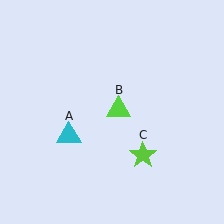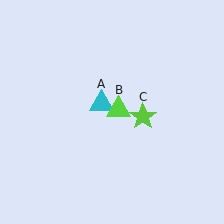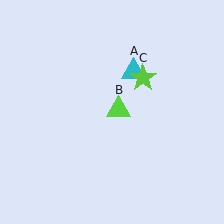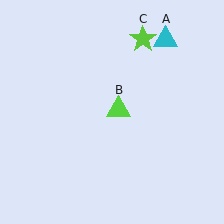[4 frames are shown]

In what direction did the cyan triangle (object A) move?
The cyan triangle (object A) moved up and to the right.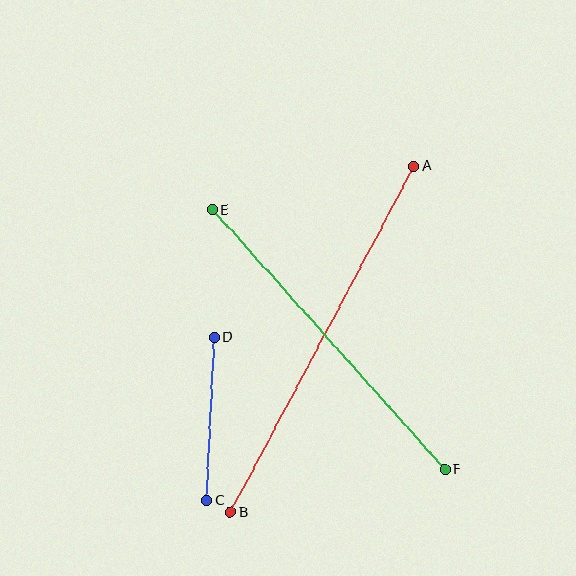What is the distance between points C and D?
The distance is approximately 163 pixels.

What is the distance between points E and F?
The distance is approximately 349 pixels.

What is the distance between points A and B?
The distance is approximately 392 pixels.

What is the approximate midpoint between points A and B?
The midpoint is at approximately (322, 339) pixels.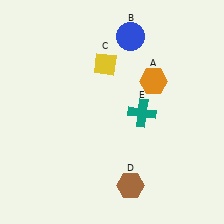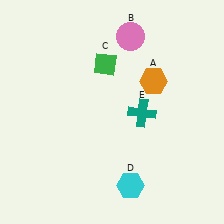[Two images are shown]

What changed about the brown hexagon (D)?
In Image 1, D is brown. In Image 2, it changed to cyan.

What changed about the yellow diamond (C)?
In Image 1, C is yellow. In Image 2, it changed to green.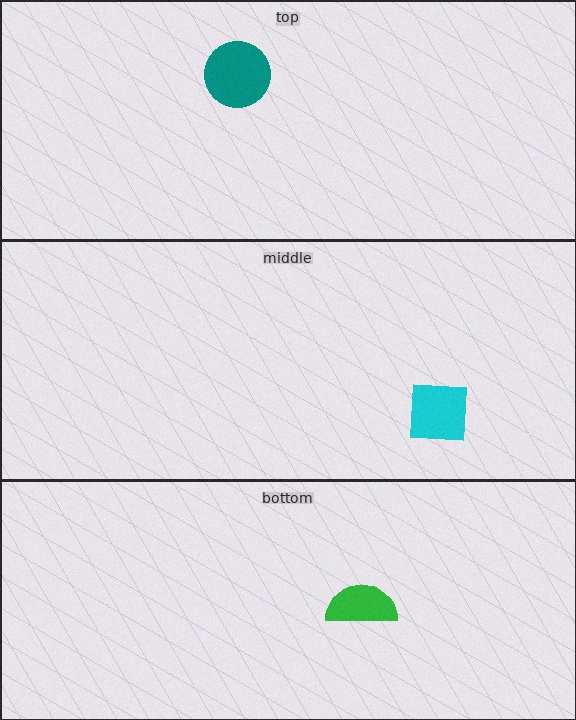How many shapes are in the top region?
1.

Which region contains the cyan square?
The middle region.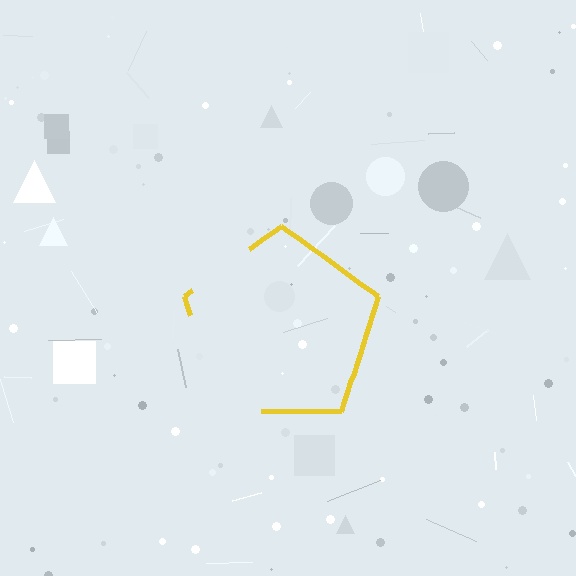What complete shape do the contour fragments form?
The contour fragments form a pentagon.